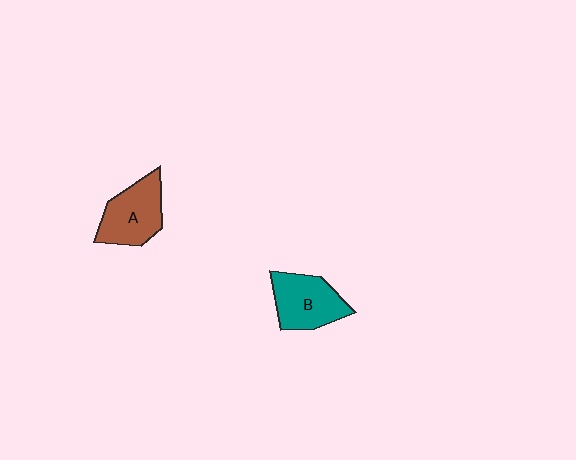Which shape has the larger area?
Shape A (brown).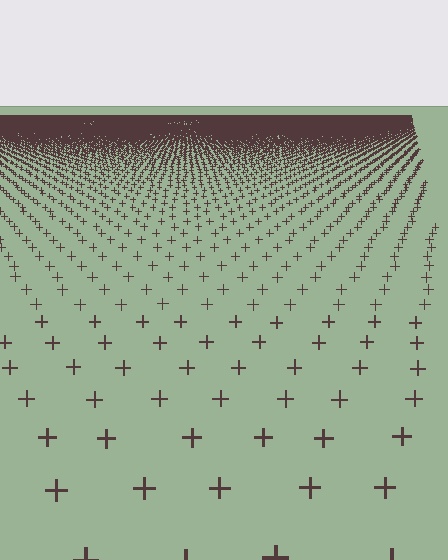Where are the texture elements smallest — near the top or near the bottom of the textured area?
Near the top.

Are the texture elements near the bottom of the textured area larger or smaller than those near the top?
Larger. Near the bottom, elements are closer to the viewer and appear at a bigger on-screen size.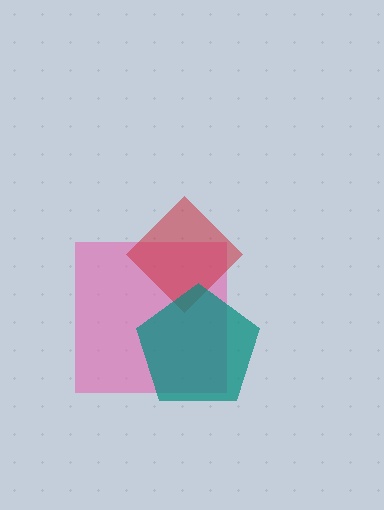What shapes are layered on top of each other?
The layered shapes are: a pink square, a red diamond, a teal pentagon.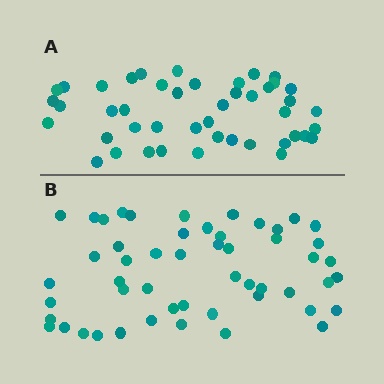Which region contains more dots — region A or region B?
Region B (the bottom region) has more dots.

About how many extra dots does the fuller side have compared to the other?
Region B has roughly 8 or so more dots than region A.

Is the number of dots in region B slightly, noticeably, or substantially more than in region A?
Region B has only slightly more — the two regions are fairly close. The ratio is roughly 1.2 to 1.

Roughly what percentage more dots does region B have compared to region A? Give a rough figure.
About 15% more.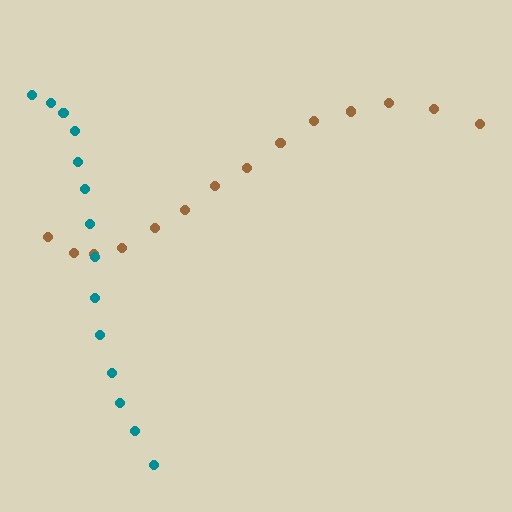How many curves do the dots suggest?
There are 2 distinct paths.